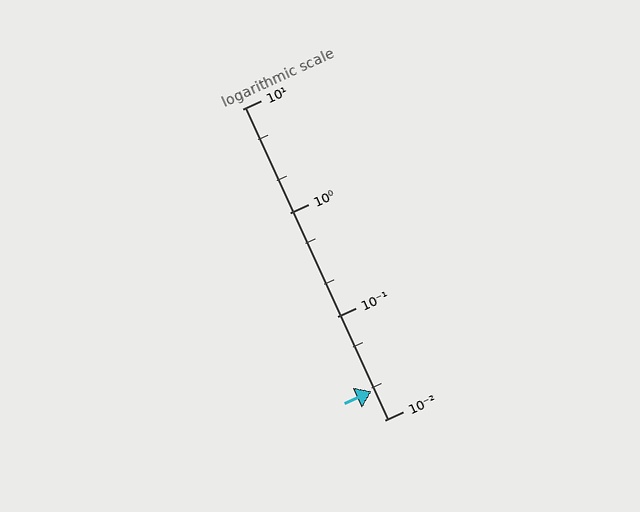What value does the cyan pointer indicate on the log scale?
The pointer indicates approximately 0.019.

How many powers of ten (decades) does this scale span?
The scale spans 3 decades, from 0.01 to 10.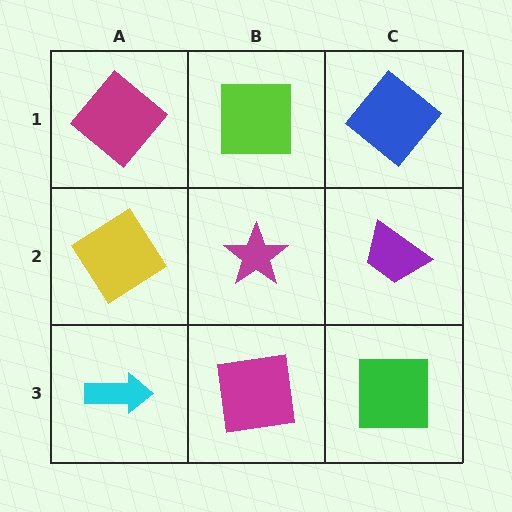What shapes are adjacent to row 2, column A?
A magenta diamond (row 1, column A), a cyan arrow (row 3, column A), a magenta star (row 2, column B).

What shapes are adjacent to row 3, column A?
A yellow diamond (row 2, column A), a magenta square (row 3, column B).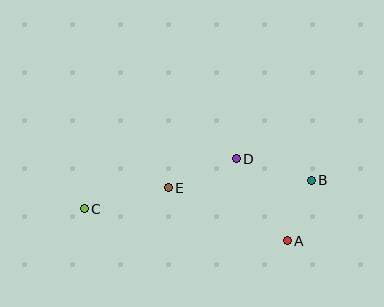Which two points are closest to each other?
Points A and B are closest to each other.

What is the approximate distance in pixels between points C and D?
The distance between C and D is approximately 160 pixels.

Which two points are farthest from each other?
Points B and C are farthest from each other.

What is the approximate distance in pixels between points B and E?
The distance between B and E is approximately 143 pixels.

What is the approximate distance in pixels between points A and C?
The distance between A and C is approximately 206 pixels.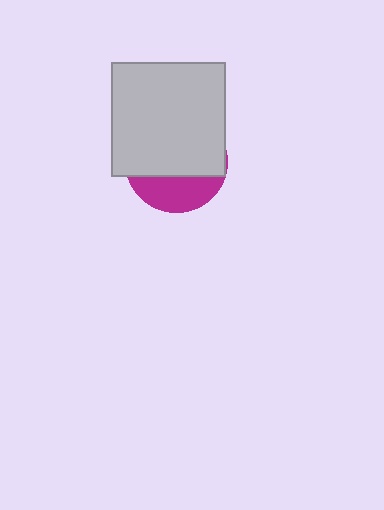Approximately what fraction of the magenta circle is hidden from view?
Roughly 69% of the magenta circle is hidden behind the light gray square.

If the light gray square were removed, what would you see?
You would see the complete magenta circle.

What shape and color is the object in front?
The object in front is a light gray square.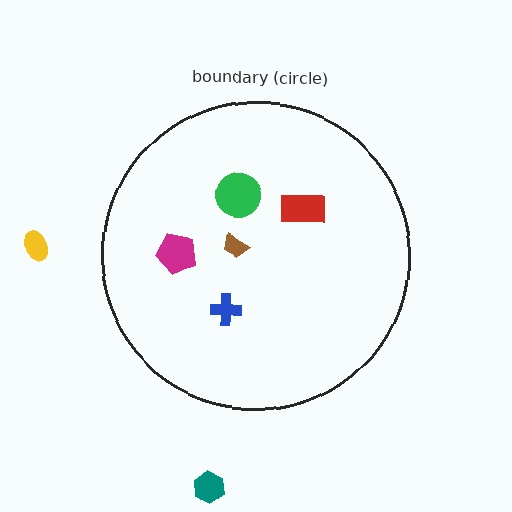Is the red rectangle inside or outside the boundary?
Inside.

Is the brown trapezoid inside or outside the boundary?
Inside.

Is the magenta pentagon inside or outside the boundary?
Inside.